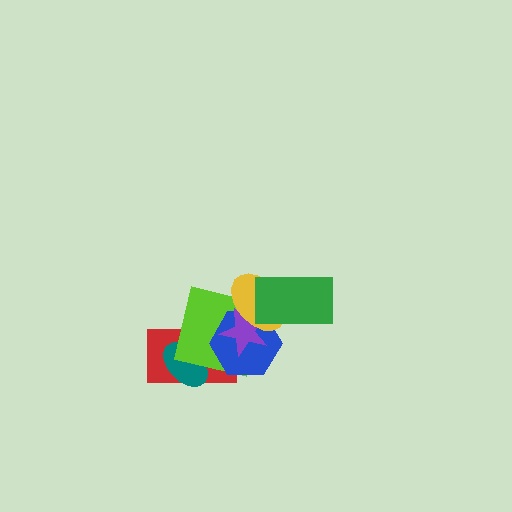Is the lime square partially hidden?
Yes, it is partially covered by another shape.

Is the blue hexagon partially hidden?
Yes, it is partially covered by another shape.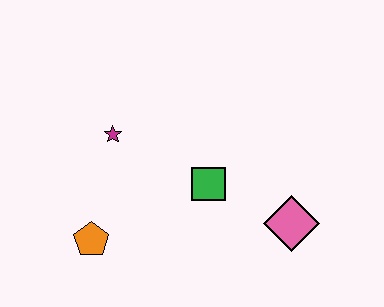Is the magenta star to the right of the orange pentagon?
Yes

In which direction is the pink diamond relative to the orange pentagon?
The pink diamond is to the right of the orange pentagon.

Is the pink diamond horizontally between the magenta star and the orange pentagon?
No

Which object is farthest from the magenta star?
The pink diamond is farthest from the magenta star.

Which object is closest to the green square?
The pink diamond is closest to the green square.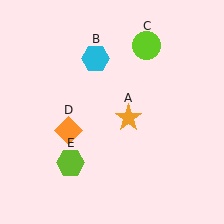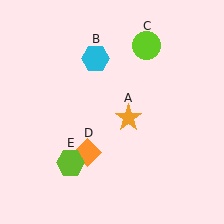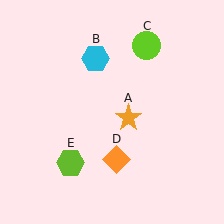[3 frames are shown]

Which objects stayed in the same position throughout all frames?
Orange star (object A) and cyan hexagon (object B) and lime circle (object C) and lime hexagon (object E) remained stationary.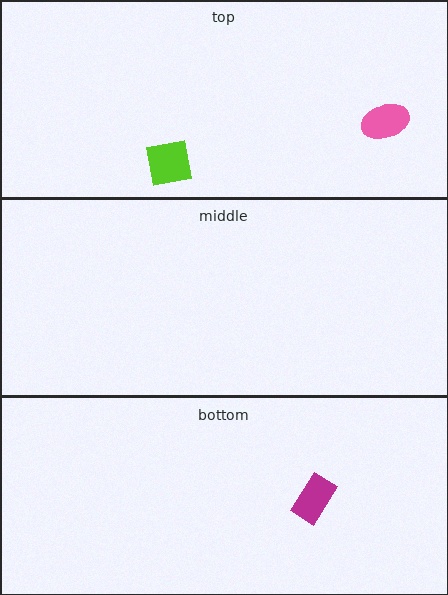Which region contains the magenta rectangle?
The bottom region.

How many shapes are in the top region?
2.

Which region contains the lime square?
The top region.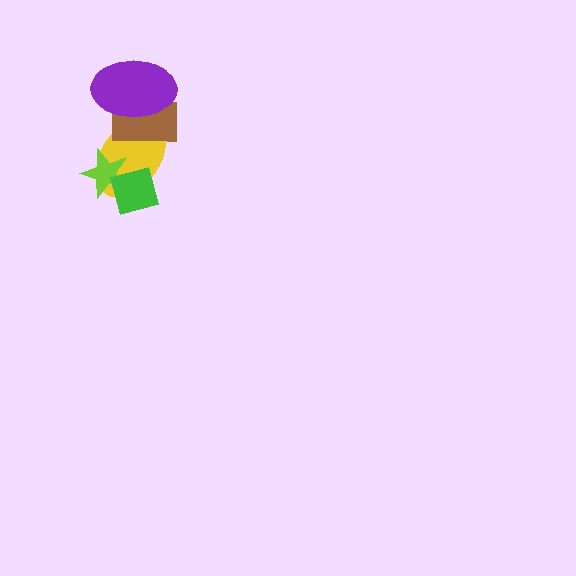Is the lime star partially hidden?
Yes, it is partially covered by another shape.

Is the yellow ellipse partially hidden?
Yes, it is partially covered by another shape.